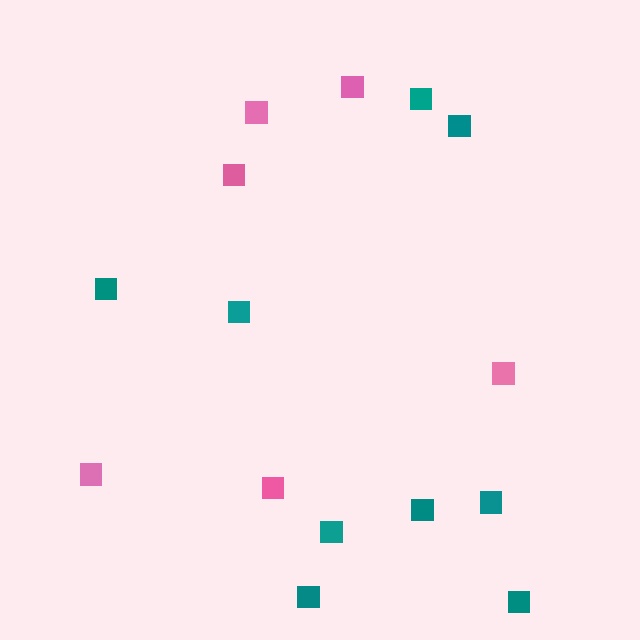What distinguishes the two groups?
There are 2 groups: one group of pink squares (6) and one group of teal squares (9).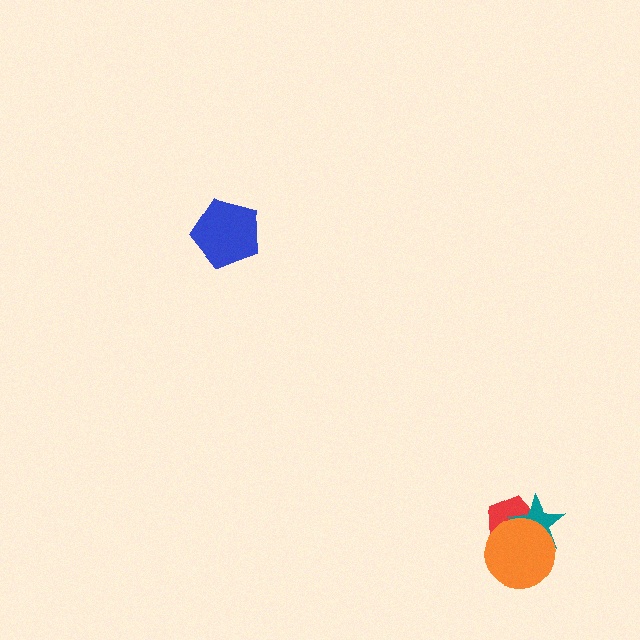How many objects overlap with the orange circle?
2 objects overlap with the orange circle.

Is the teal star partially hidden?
Yes, it is partially covered by another shape.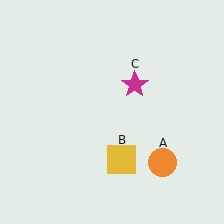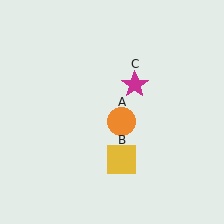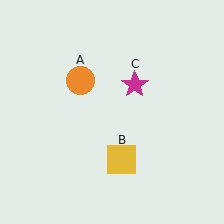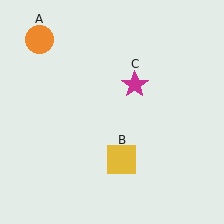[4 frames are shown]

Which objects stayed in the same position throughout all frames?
Yellow square (object B) and magenta star (object C) remained stationary.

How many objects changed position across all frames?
1 object changed position: orange circle (object A).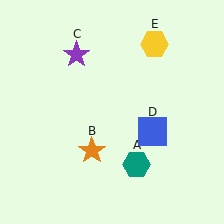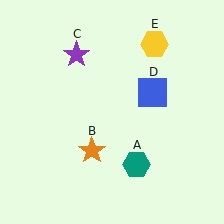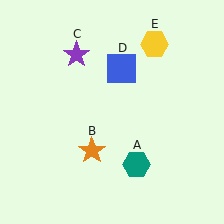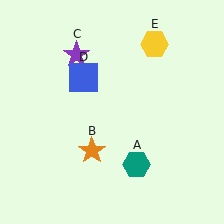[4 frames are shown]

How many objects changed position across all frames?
1 object changed position: blue square (object D).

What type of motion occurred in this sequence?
The blue square (object D) rotated counterclockwise around the center of the scene.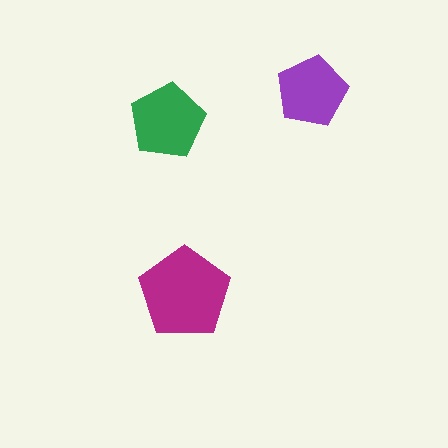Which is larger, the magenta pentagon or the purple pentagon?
The magenta one.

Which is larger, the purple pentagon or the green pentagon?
The green one.